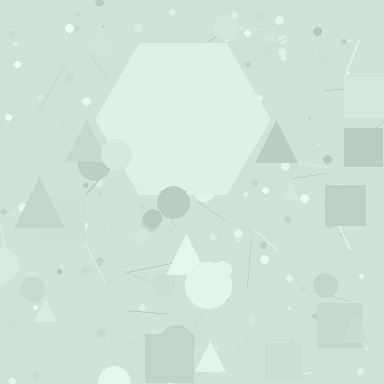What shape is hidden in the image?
A hexagon is hidden in the image.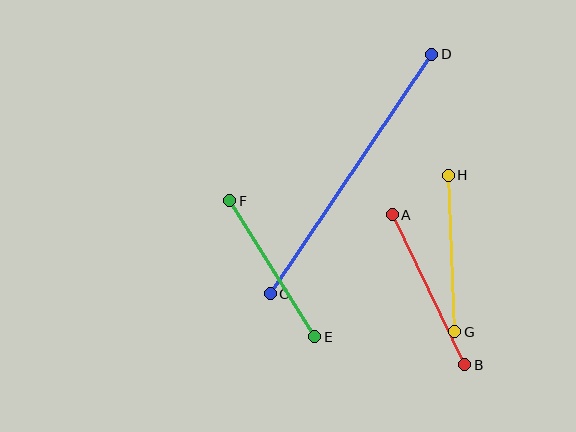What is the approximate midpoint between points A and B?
The midpoint is at approximately (429, 290) pixels.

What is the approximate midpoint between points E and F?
The midpoint is at approximately (272, 269) pixels.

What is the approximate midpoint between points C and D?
The midpoint is at approximately (351, 174) pixels.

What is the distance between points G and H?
The distance is approximately 157 pixels.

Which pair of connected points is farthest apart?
Points C and D are farthest apart.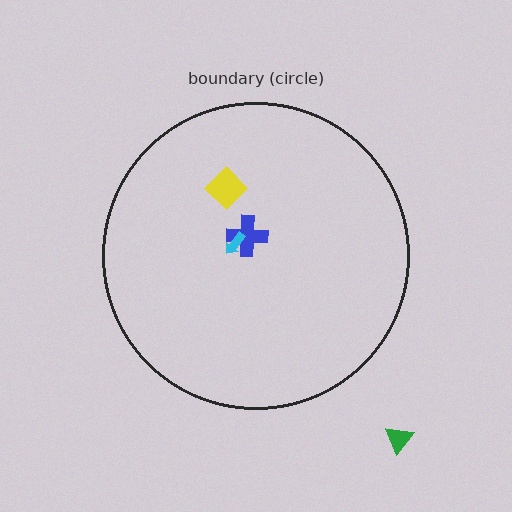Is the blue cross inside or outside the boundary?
Inside.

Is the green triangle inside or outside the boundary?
Outside.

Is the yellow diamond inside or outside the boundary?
Inside.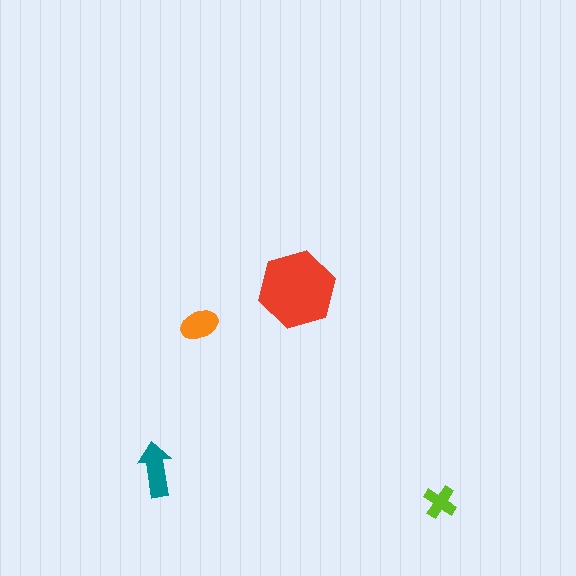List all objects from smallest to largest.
The lime cross, the orange ellipse, the teal arrow, the red hexagon.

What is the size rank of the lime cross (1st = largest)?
4th.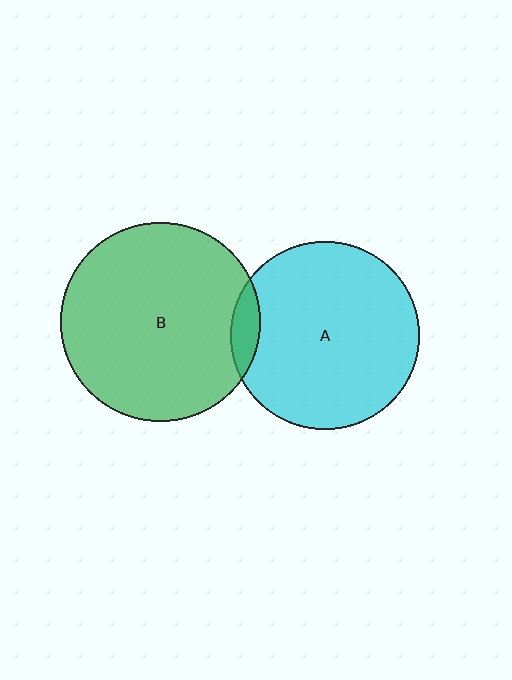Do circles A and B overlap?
Yes.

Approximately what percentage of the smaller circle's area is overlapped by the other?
Approximately 5%.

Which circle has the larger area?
Circle B (green).